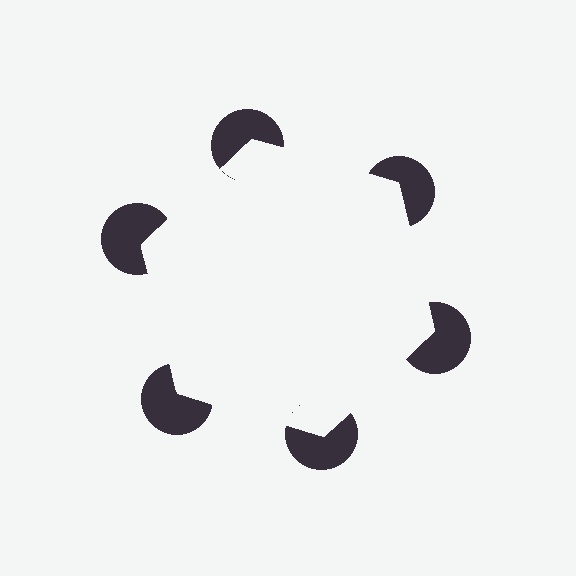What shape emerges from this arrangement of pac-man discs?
An illusory hexagon — its edges are inferred from the aligned wedge cuts in the pac-man discs, not physically drawn.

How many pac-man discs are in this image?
There are 6 — one at each vertex of the illusory hexagon.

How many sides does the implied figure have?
6 sides.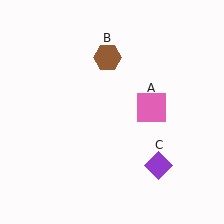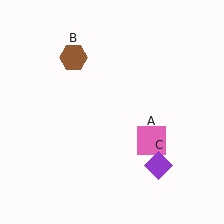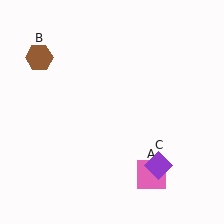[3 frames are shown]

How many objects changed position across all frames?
2 objects changed position: pink square (object A), brown hexagon (object B).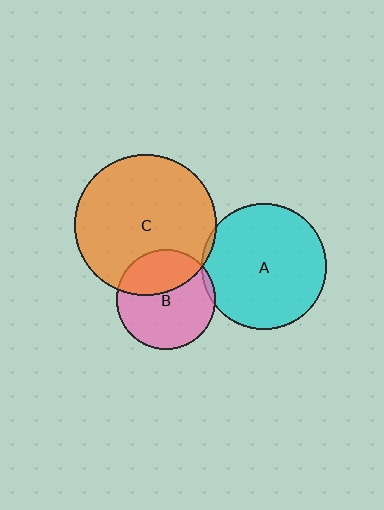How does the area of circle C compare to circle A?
Approximately 1.3 times.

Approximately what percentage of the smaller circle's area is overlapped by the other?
Approximately 5%.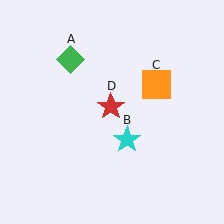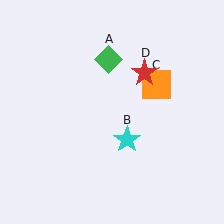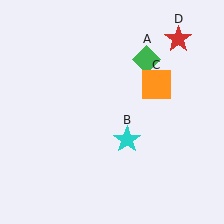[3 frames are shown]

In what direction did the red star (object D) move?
The red star (object D) moved up and to the right.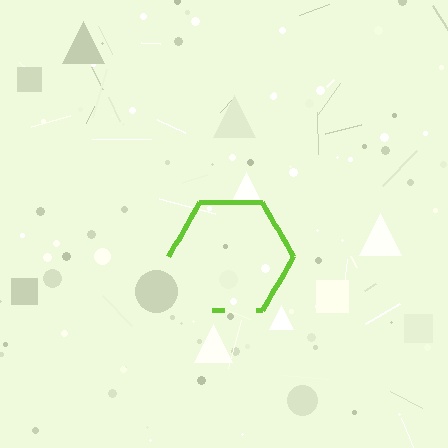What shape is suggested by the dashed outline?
The dashed outline suggests a hexagon.